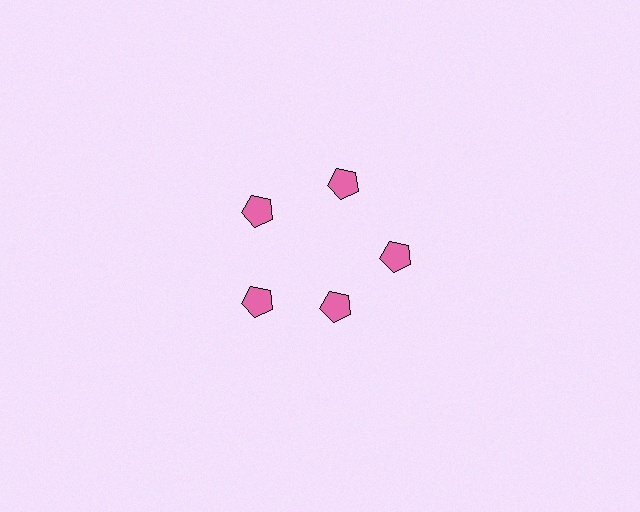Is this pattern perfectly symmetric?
No. The 5 pink pentagons are arranged in a ring, but one element near the 5 o'clock position is pulled inward toward the center, breaking the 5-fold rotational symmetry.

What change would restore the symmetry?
The symmetry would be restored by moving it outward, back onto the ring so that all 5 pentagons sit at equal angles and equal distance from the center.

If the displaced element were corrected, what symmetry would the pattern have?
It would have 5-fold rotational symmetry — the pattern would map onto itself every 72 degrees.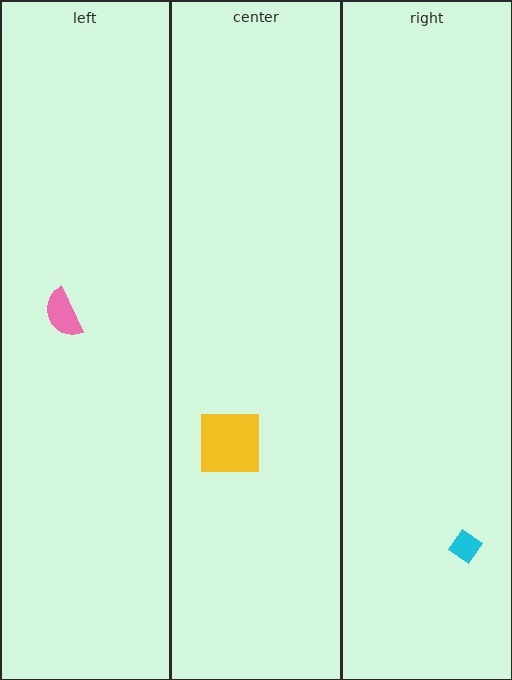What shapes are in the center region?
The yellow square.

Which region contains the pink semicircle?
The left region.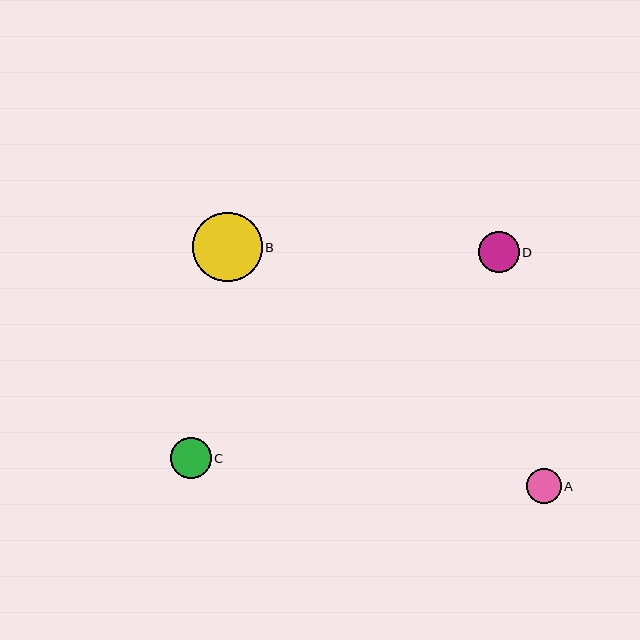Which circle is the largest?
Circle B is the largest with a size of approximately 70 pixels.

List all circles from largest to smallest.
From largest to smallest: B, D, C, A.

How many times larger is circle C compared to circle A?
Circle C is approximately 1.2 times the size of circle A.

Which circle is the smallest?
Circle A is the smallest with a size of approximately 35 pixels.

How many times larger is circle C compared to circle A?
Circle C is approximately 1.2 times the size of circle A.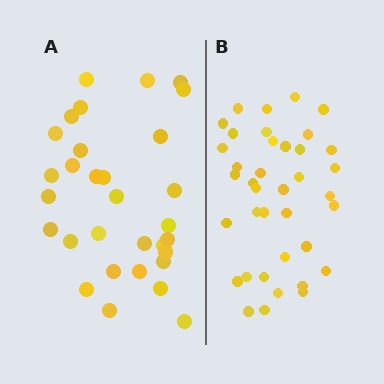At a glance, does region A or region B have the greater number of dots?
Region B (the right region) has more dots.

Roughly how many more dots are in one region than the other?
Region B has roughly 8 or so more dots than region A.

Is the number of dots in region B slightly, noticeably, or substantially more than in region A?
Region B has only slightly more — the two regions are fairly close. The ratio is roughly 1.2 to 1.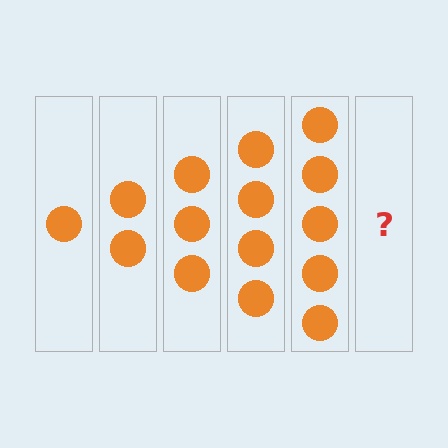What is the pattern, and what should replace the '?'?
The pattern is that each step adds one more circle. The '?' should be 6 circles.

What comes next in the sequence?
The next element should be 6 circles.